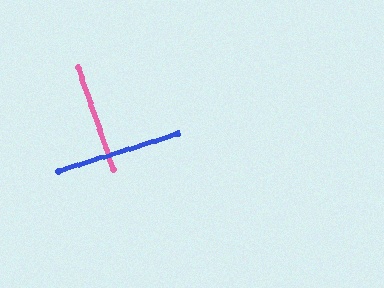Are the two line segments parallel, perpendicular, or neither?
Perpendicular — they meet at approximately 88°.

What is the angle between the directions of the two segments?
Approximately 88 degrees.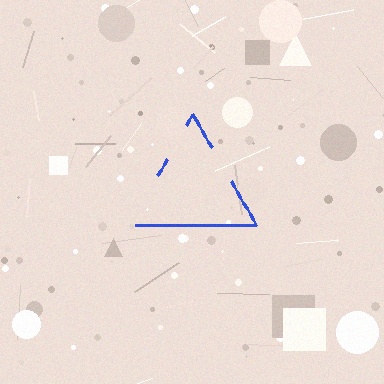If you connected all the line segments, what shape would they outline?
They would outline a triangle.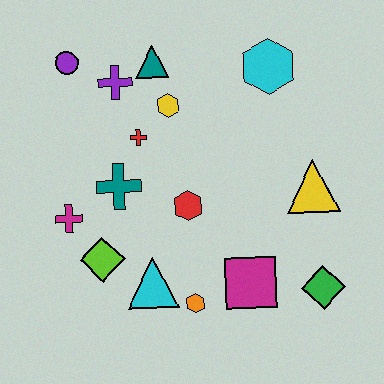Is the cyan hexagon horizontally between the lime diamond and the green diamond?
Yes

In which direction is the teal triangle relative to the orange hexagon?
The teal triangle is above the orange hexagon.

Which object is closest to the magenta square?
The orange hexagon is closest to the magenta square.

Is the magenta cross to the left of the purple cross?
Yes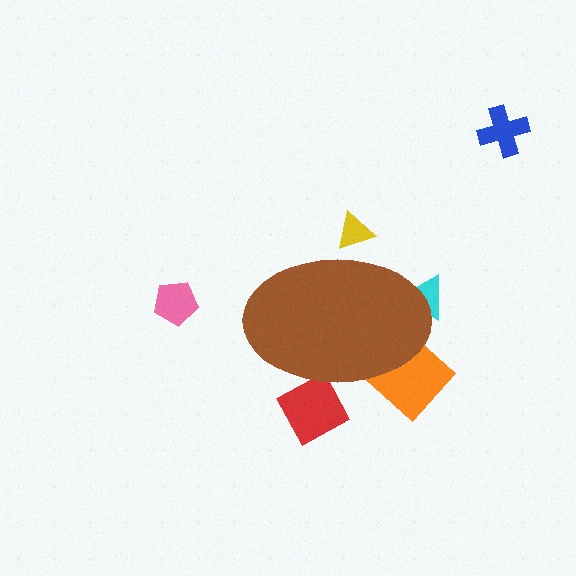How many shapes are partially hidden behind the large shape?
4 shapes are partially hidden.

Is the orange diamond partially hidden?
Yes, the orange diamond is partially hidden behind the brown ellipse.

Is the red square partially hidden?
Yes, the red square is partially hidden behind the brown ellipse.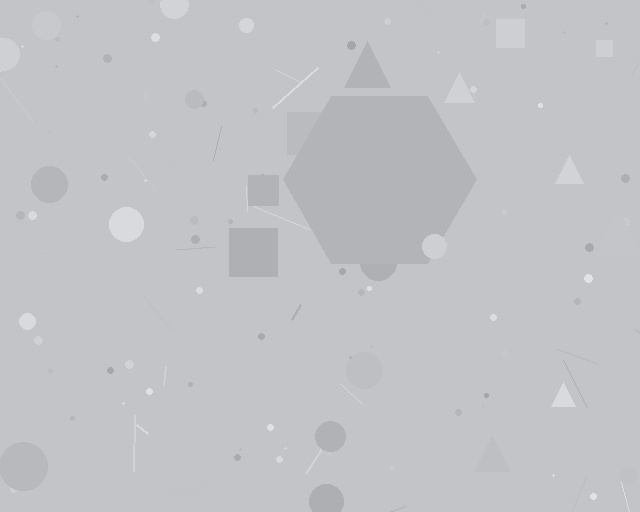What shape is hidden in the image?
A hexagon is hidden in the image.